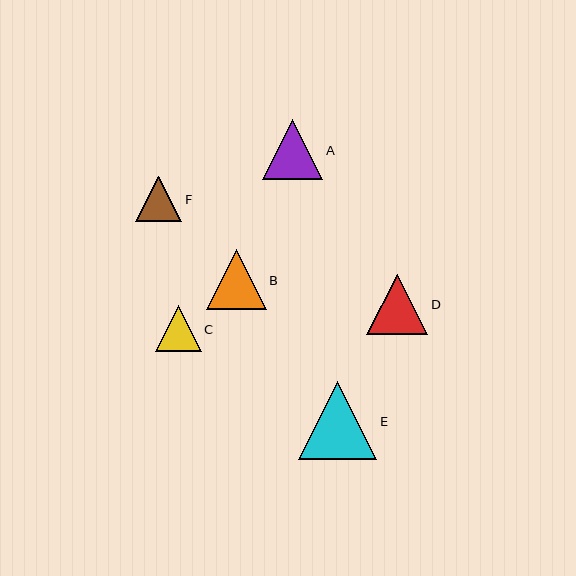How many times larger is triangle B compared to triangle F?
Triangle B is approximately 1.3 times the size of triangle F.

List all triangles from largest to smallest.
From largest to smallest: E, D, B, A, F, C.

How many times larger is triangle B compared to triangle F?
Triangle B is approximately 1.3 times the size of triangle F.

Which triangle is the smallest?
Triangle C is the smallest with a size of approximately 46 pixels.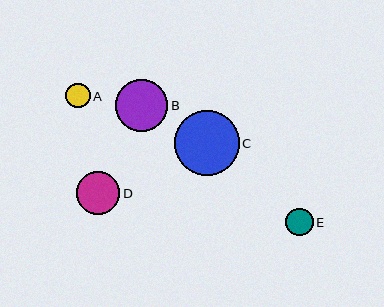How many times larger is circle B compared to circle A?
Circle B is approximately 2.1 times the size of circle A.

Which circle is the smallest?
Circle A is the smallest with a size of approximately 25 pixels.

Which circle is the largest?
Circle C is the largest with a size of approximately 65 pixels.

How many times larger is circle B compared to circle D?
Circle B is approximately 1.2 times the size of circle D.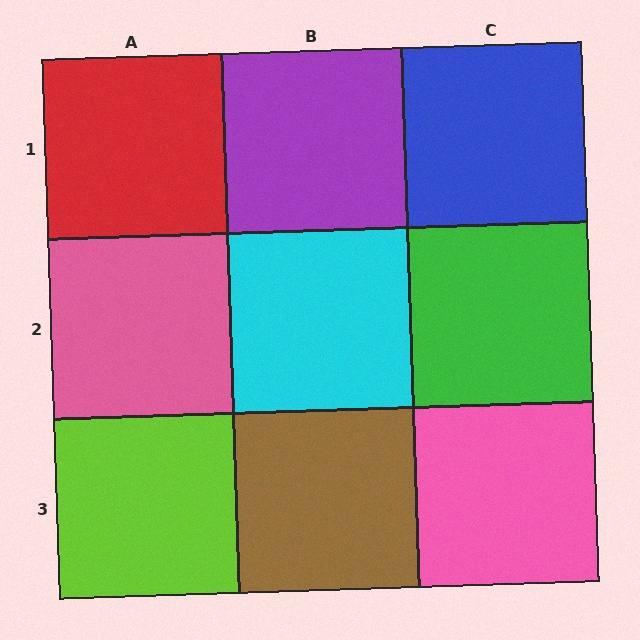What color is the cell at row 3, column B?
Brown.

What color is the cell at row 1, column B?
Purple.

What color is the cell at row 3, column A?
Lime.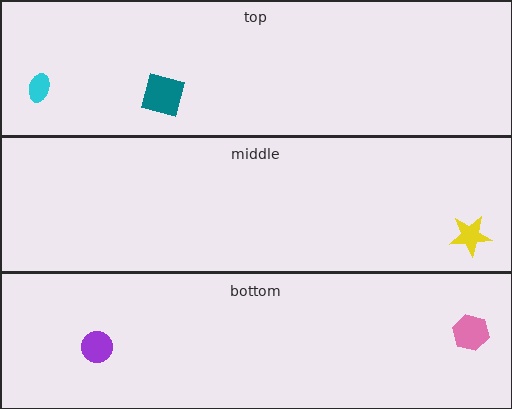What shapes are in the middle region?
The yellow star.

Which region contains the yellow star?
The middle region.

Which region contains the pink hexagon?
The bottom region.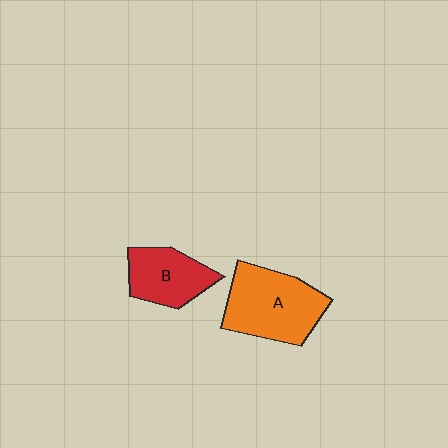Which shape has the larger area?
Shape A (orange).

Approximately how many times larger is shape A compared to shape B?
Approximately 1.5 times.